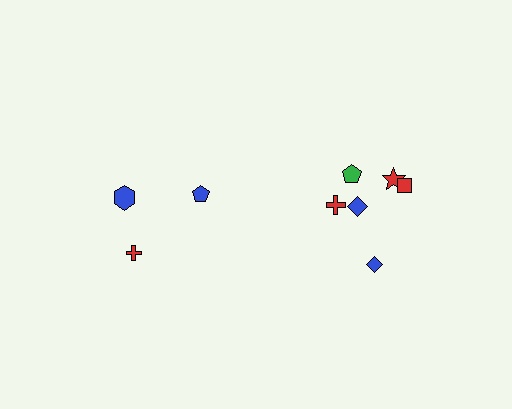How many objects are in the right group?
There are 6 objects.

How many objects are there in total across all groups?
There are 9 objects.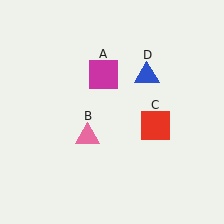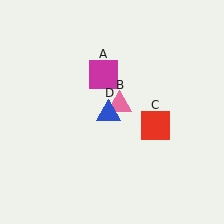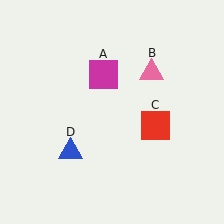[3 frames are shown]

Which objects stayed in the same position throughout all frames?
Magenta square (object A) and red square (object C) remained stationary.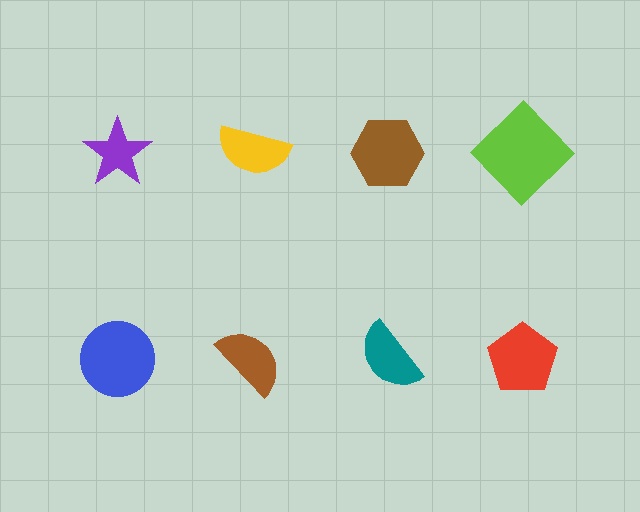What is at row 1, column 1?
A purple star.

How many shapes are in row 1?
4 shapes.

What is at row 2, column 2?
A brown semicircle.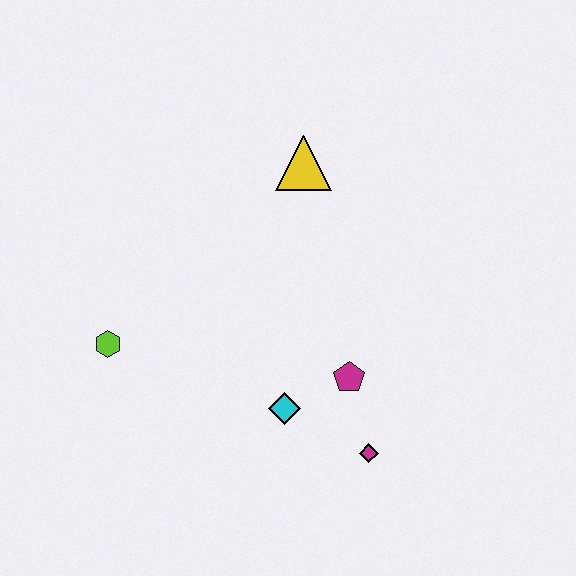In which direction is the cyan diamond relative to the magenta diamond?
The cyan diamond is to the left of the magenta diamond.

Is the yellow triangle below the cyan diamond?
No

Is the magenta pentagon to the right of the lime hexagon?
Yes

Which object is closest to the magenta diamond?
The magenta pentagon is closest to the magenta diamond.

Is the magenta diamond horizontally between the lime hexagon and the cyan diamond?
No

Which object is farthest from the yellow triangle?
The magenta diamond is farthest from the yellow triangle.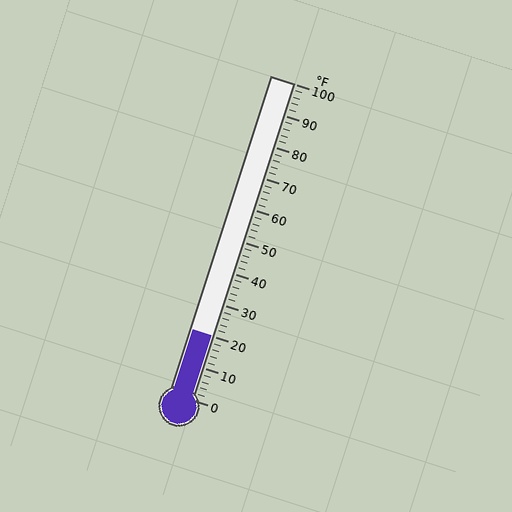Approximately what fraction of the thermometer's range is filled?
The thermometer is filled to approximately 20% of its range.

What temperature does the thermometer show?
The thermometer shows approximately 20°F.